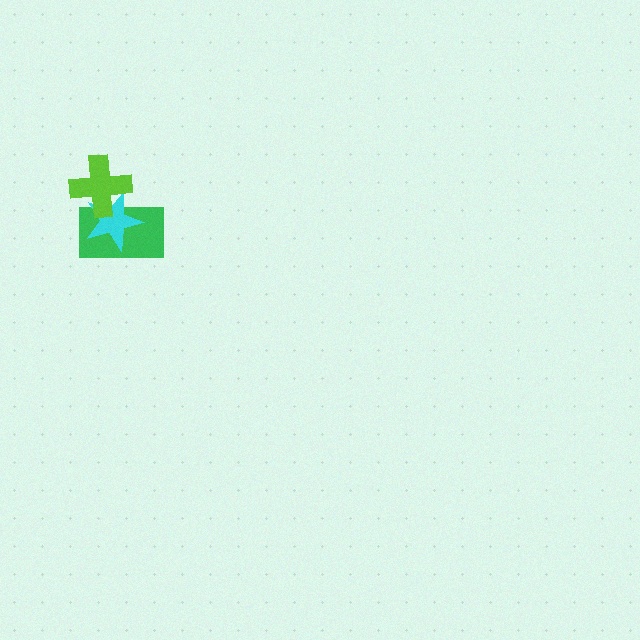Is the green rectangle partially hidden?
Yes, it is partially covered by another shape.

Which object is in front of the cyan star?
The lime cross is in front of the cyan star.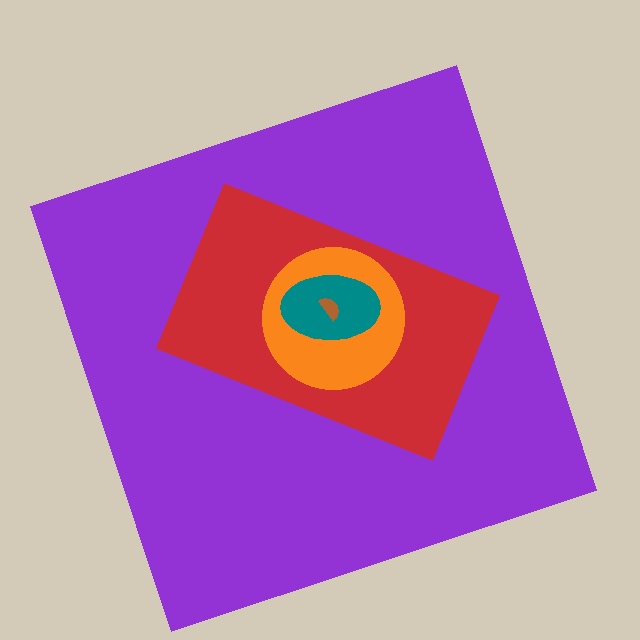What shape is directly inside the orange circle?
The teal ellipse.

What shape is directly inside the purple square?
The red rectangle.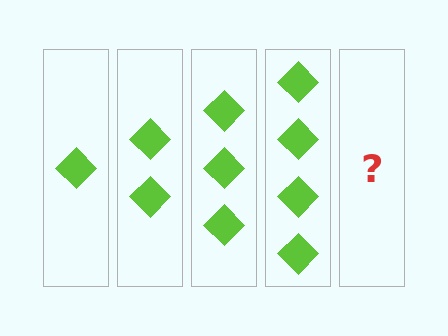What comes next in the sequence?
The next element should be 5 diamonds.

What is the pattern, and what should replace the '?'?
The pattern is that each step adds one more diamond. The '?' should be 5 diamonds.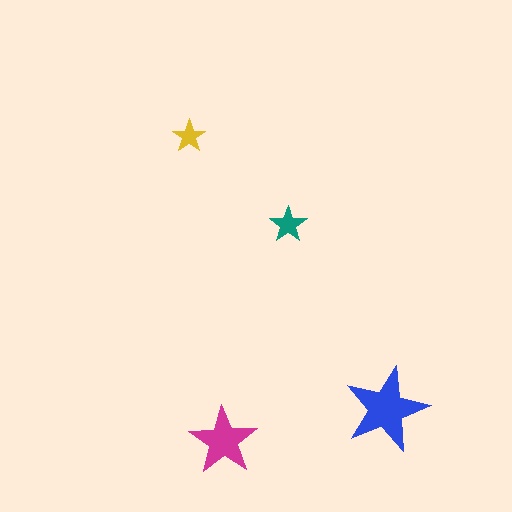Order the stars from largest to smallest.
the blue one, the magenta one, the teal one, the yellow one.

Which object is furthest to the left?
The yellow star is leftmost.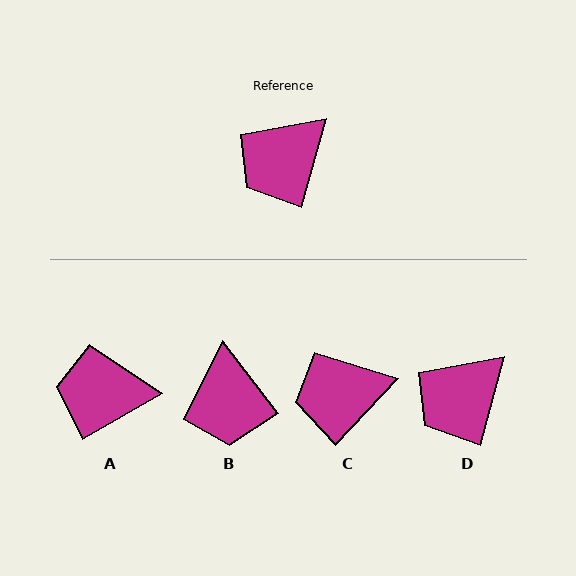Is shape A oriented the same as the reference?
No, it is off by about 44 degrees.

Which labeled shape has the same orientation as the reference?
D.